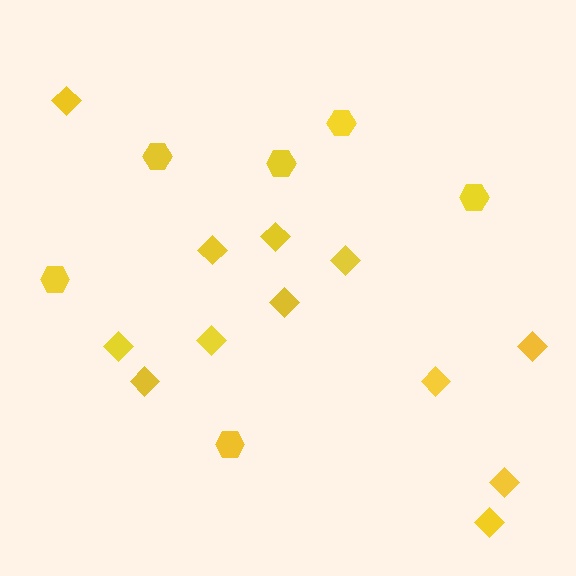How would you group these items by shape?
There are 2 groups: one group of hexagons (6) and one group of diamonds (12).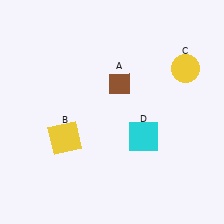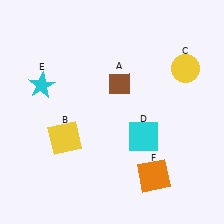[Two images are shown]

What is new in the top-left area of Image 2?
A cyan star (E) was added in the top-left area of Image 2.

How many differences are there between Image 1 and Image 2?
There are 2 differences between the two images.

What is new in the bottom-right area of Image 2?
An orange square (F) was added in the bottom-right area of Image 2.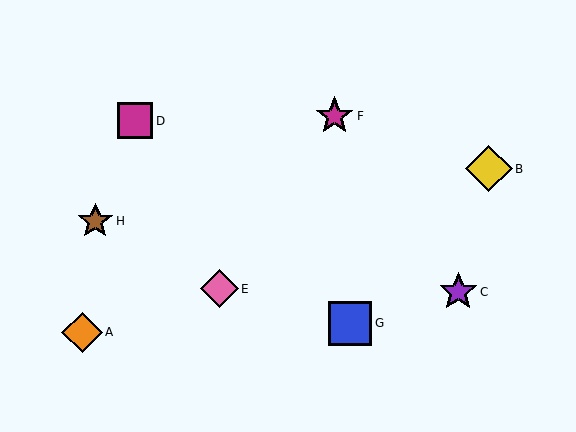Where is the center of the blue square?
The center of the blue square is at (350, 323).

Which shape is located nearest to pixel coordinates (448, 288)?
The purple star (labeled C) at (458, 292) is nearest to that location.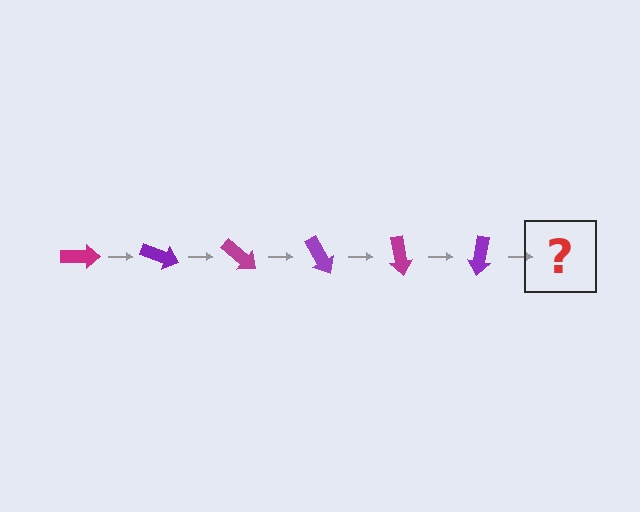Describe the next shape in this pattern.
It should be a magenta arrow, rotated 120 degrees from the start.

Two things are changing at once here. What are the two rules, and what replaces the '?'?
The two rules are that it rotates 20 degrees each step and the color cycles through magenta and purple. The '?' should be a magenta arrow, rotated 120 degrees from the start.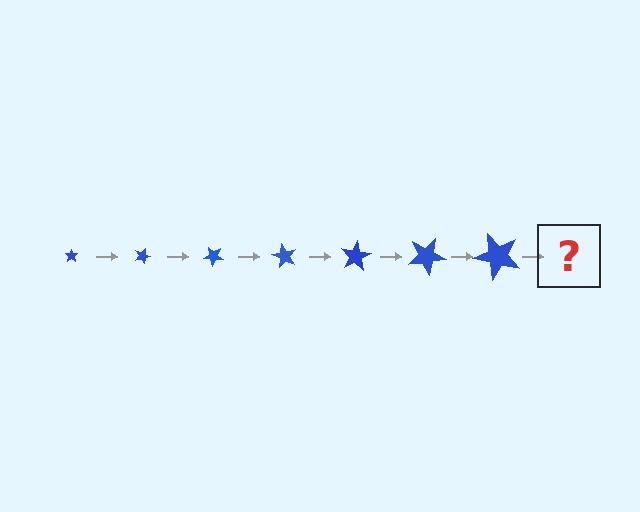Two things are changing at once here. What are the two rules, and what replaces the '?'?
The two rules are that the star grows larger each step and it rotates 20 degrees each step. The '?' should be a star, larger than the previous one and rotated 140 degrees from the start.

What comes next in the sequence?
The next element should be a star, larger than the previous one and rotated 140 degrees from the start.